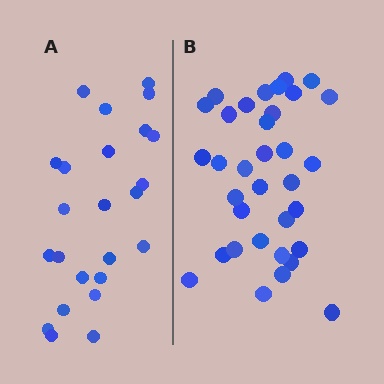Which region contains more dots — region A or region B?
Region B (the right region) has more dots.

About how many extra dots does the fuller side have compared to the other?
Region B has roughly 10 or so more dots than region A.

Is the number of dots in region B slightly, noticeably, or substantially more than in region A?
Region B has noticeably more, but not dramatically so. The ratio is roughly 1.4 to 1.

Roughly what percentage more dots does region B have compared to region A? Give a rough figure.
About 40% more.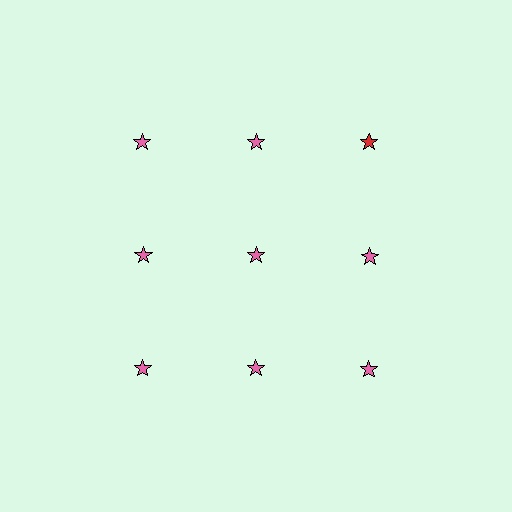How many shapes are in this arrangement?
There are 9 shapes arranged in a grid pattern.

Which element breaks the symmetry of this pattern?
The red star in the top row, center column breaks the symmetry. All other shapes are pink stars.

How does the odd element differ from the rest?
It has a different color: red instead of pink.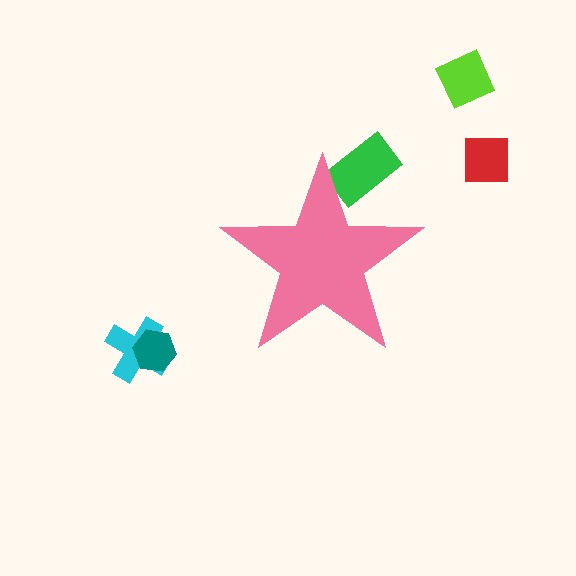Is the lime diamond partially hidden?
No, the lime diamond is fully visible.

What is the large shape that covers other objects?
A pink star.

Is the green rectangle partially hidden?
Yes, the green rectangle is partially hidden behind the pink star.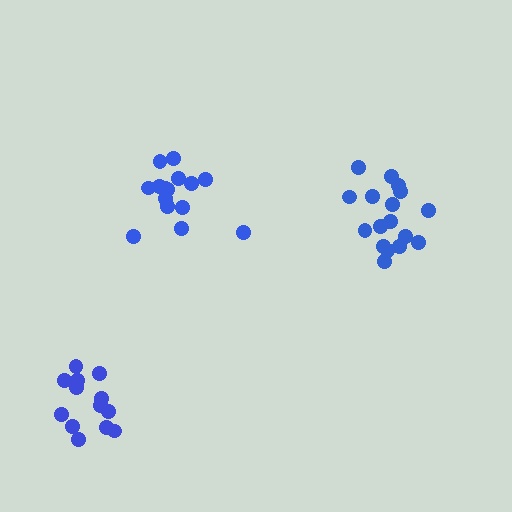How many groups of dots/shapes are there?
There are 3 groups.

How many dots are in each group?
Group 1: 17 dots, Group 2: 16 dots, Group 3: 13 dots (46 total).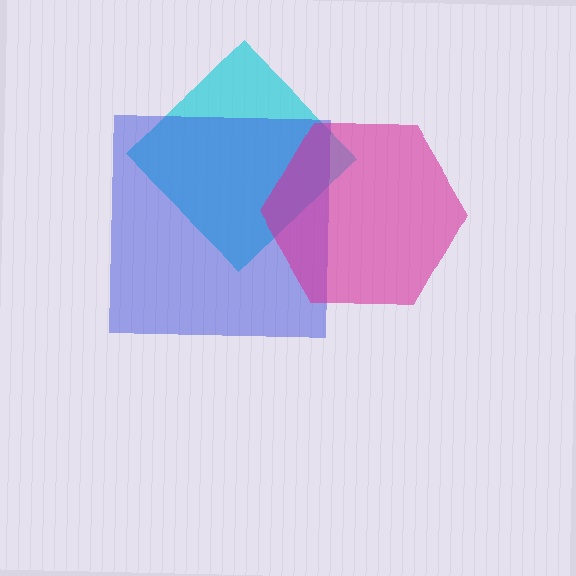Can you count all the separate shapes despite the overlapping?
Yes, there are 3 separate shapes.